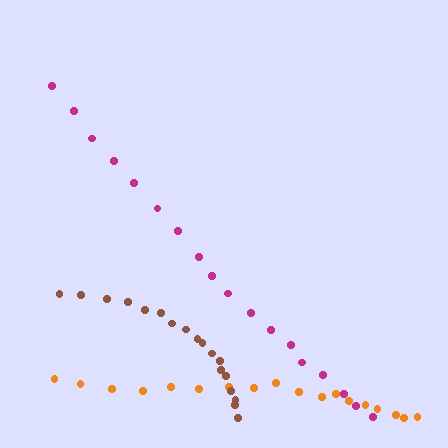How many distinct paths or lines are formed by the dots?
There are 3 distinct paths.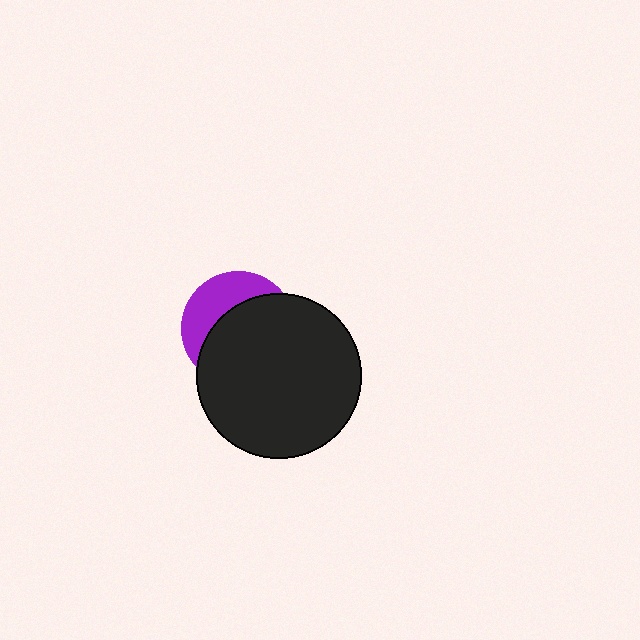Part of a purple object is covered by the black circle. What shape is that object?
It is a circle.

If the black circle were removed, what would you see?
You would see the complete purple circle.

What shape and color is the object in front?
The object in front is a black circle.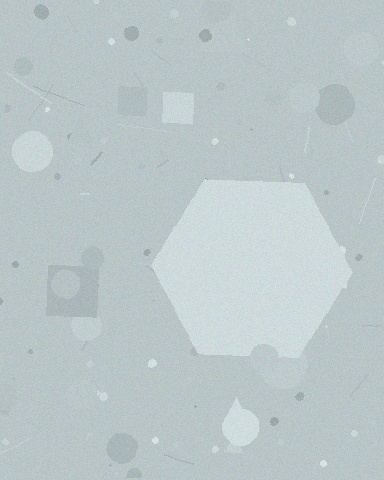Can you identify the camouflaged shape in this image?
The camouflaged shape is a hexagon.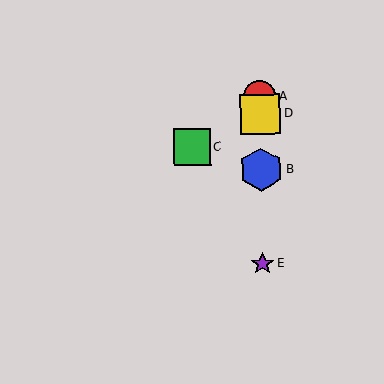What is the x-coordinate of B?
Object B is at x≈261.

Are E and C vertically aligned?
No, E is at x≈263 and C is at x≈192.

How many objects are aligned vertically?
4 objects (A, B, D, E) are aligned vertically.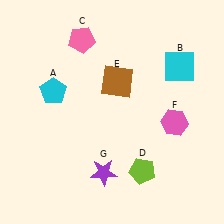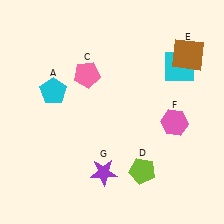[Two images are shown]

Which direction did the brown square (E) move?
The brown square (E) moved right.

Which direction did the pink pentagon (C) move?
The pink pentagon (C) moved down.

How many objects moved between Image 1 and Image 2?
2 objects moved between the two images.